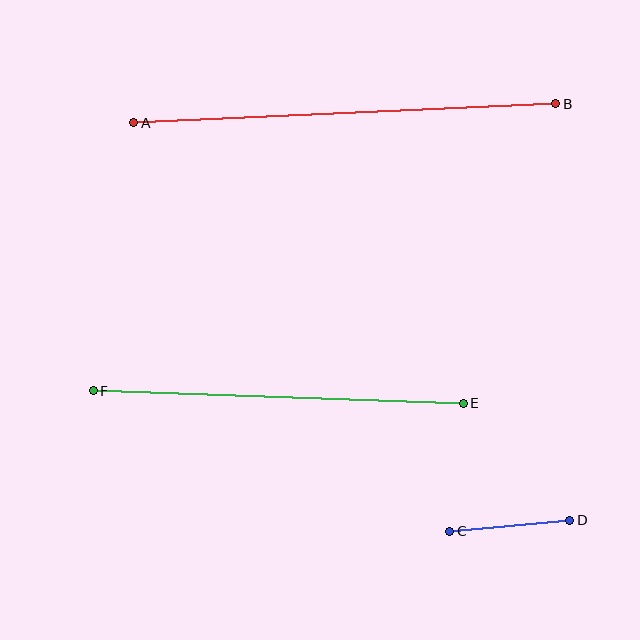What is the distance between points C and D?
The distance is approximately 120 pixels.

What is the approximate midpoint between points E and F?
The midpoint is at approximately (278, 397) pixels.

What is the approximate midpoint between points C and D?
The midpoint is at approximately (510, 526) pixels.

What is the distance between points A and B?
The distance is approximately 422 pixels.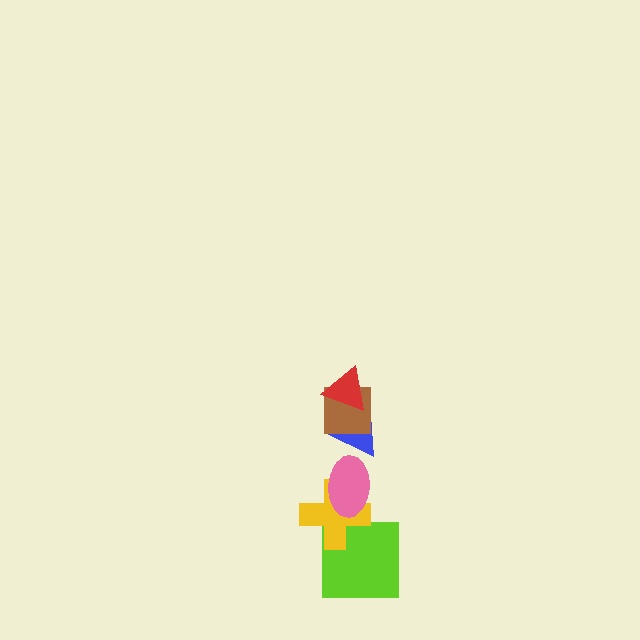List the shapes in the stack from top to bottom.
From top to bottom: the red triangle, the brown square, the blue triangle, the pink ellipse, the yellow cross, the lime square.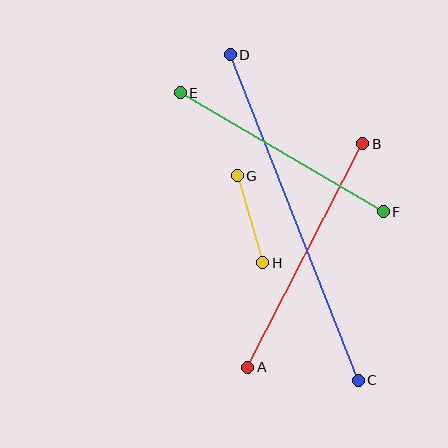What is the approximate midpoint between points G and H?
The midpoint is at approximately (250, 219) pixels.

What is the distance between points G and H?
The distance is approximately 91 pixels.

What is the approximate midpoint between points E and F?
The midpoint is at approximately (282, 152) pixels.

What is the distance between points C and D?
The distance is approximately 350 pixels.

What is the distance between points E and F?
The distance is approximately 235 pixels.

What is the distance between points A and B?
The distance is approximately 252 pixels.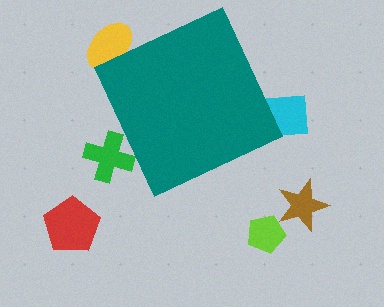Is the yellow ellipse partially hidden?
Yes, the yellow ellipse is partially hidden behind the teal diamond.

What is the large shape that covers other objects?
A teal diamond.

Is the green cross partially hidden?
Yes, the green cross is partially hidden behind the teal diamond.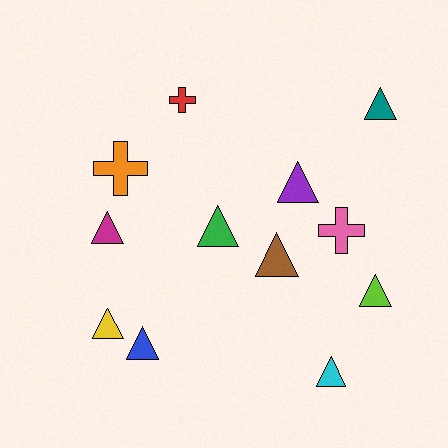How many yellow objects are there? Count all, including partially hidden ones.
There is 1 yellow object.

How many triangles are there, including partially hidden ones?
There are 9 triangles.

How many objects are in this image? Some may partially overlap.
There are 12 objects.